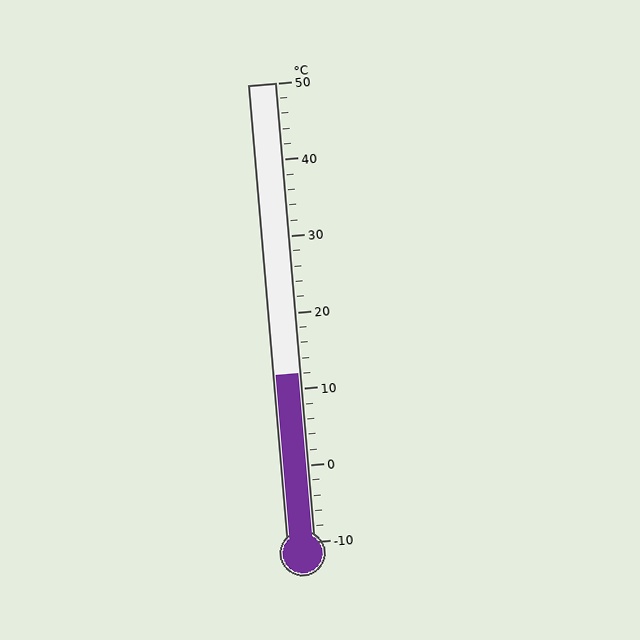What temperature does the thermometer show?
The thermometer shows approximately 12°C.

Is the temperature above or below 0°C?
The temperature is above 0°C.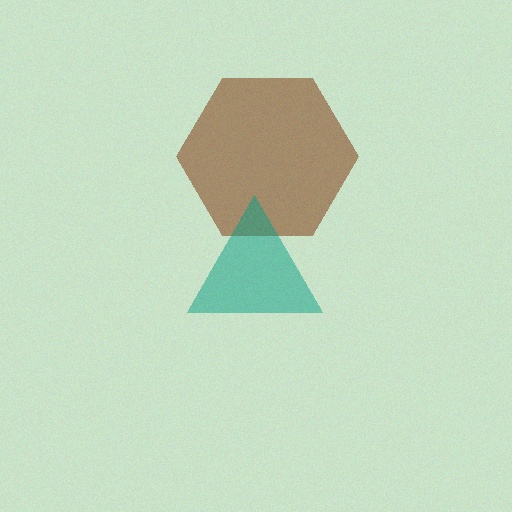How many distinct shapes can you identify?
There are 2 distinct shapes: a brown hexagon, a teal triangle.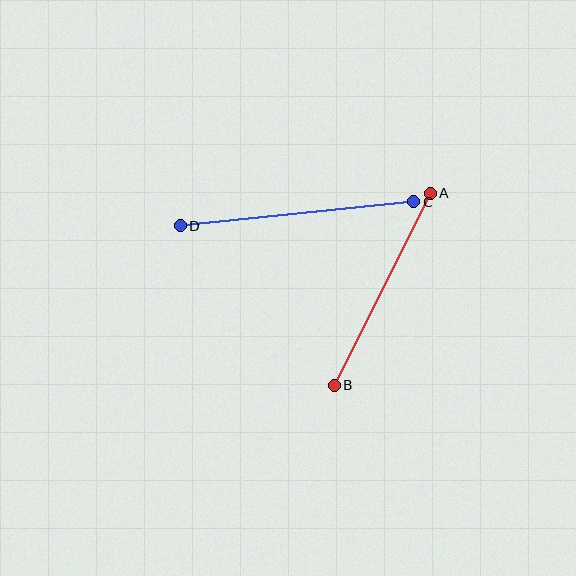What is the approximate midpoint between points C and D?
The midpoint is at approximately (297, 214) pixels.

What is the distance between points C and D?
The distance is approximately 234 pixels.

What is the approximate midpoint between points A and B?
The midpoint is at approximately (382, 289) pixels.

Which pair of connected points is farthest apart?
Points C and D are farthest apart.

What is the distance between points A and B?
The distance is approximately 215 pixels.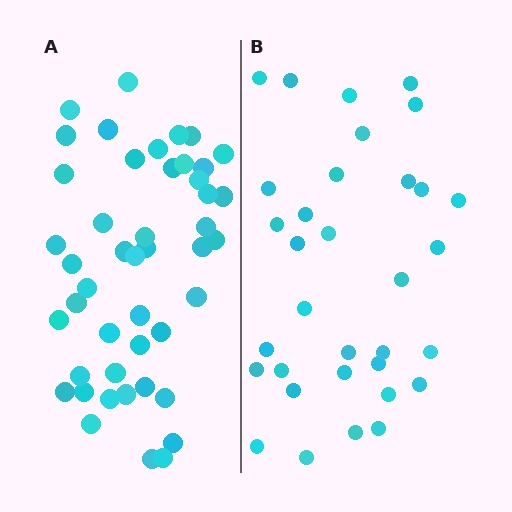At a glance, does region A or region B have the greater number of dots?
Region A (the left region) has more dots.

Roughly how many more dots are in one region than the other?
Region A has approximately 15 more dots than region B.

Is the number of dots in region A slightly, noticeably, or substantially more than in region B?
Region A has noticeably more, but not dramatically so. The ratio is roughly 1.4 to 1.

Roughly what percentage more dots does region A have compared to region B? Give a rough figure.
About 40% more.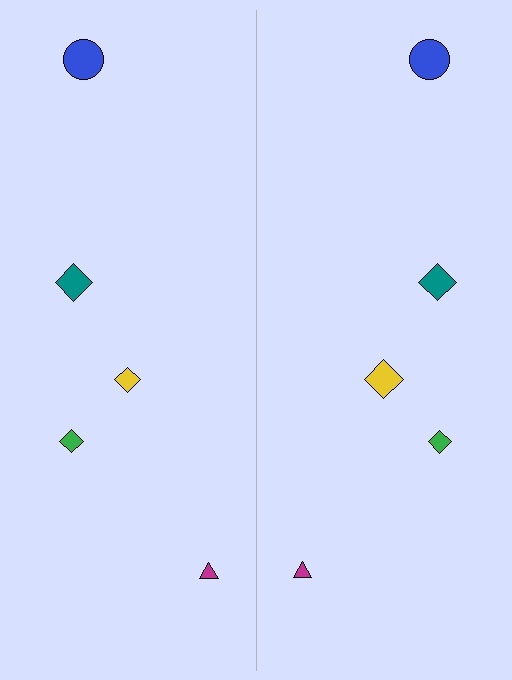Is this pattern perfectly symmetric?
No, the pattern is not perfectly symmetric. The yellow diamond on the right side has a different size than its mirror counterpart.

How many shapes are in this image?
There are 10 shapes in this image.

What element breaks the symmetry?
The yellow diamond on the right side has a different size than its mirror counterpart.